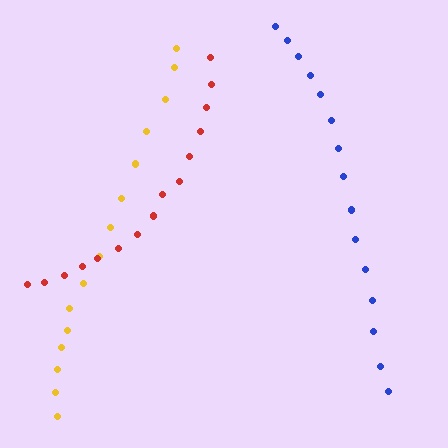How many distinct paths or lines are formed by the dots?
There are 3 distinct paths.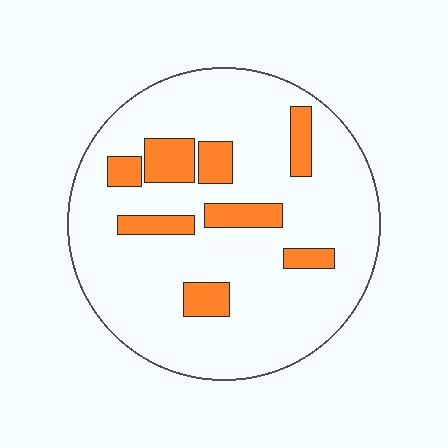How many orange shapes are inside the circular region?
8.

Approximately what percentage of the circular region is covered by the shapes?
Approximately 15%.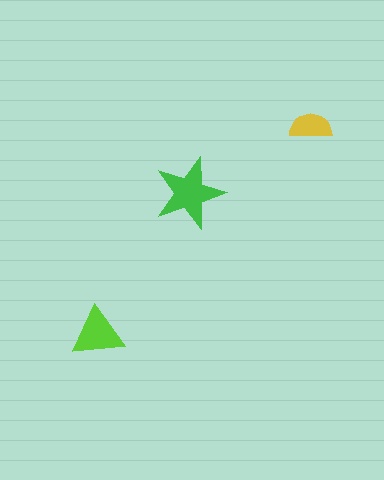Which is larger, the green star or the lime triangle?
The green star.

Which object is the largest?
The green star.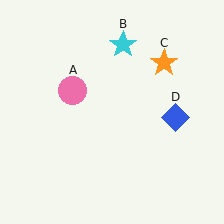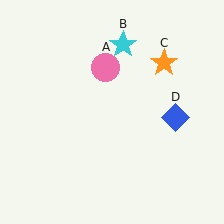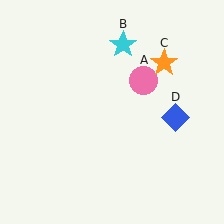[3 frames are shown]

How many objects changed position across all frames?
1 object changed position: pink circle (object A).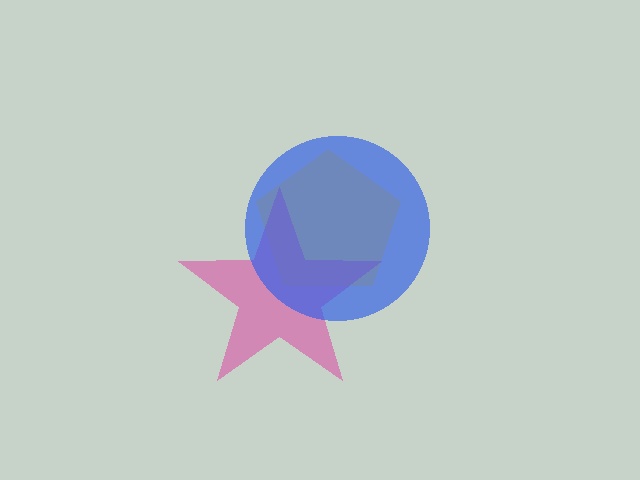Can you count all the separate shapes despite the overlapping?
Yes, there are 3 separate shapes.